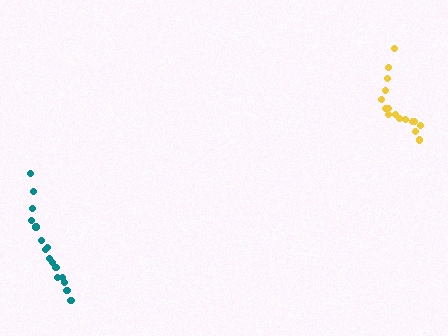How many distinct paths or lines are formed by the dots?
There are 2 distinct paths.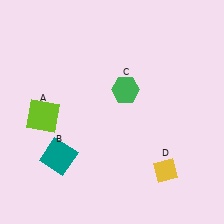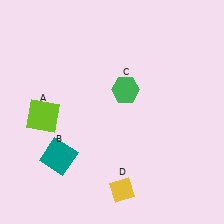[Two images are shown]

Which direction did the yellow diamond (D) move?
The yellow diamond (D) moved left.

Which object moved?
The yellow diamond (D) moved left.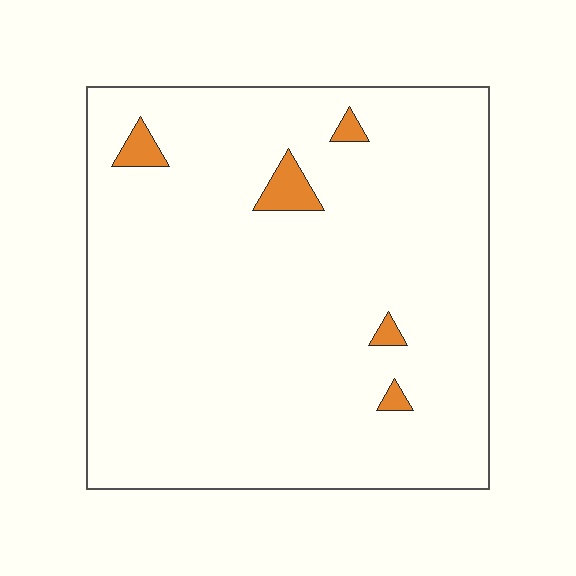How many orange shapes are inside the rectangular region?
5.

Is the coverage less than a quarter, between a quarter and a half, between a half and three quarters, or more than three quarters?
Less than a quarter.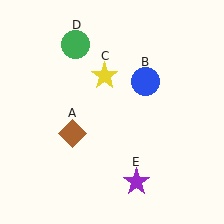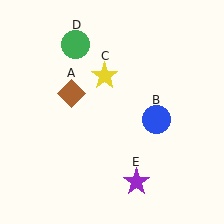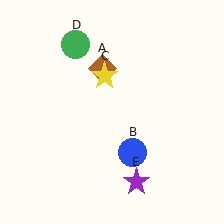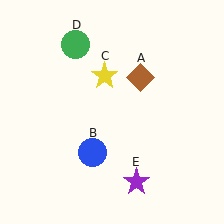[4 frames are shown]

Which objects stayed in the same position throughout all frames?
Yellow star (object C) and green circle (object D) and purple star (object E) remained stationary.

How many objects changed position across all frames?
2 objects changed position: brown diamond (object A), blue circle (object B).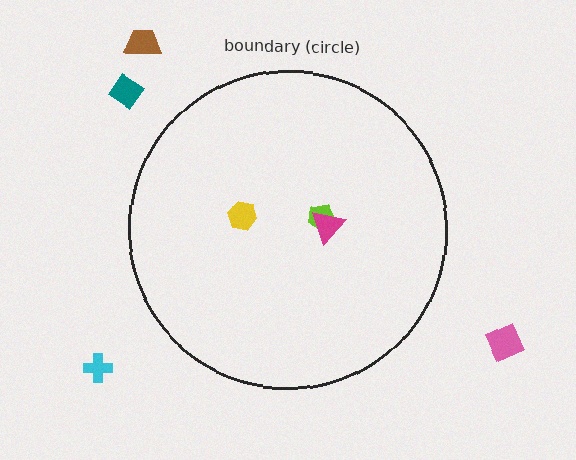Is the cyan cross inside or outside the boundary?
Outside.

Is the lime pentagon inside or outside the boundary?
Inside.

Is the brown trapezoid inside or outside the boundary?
Outside.